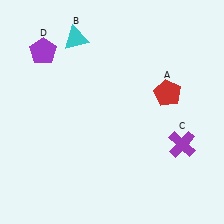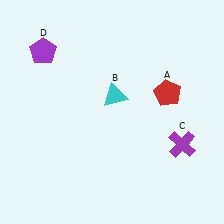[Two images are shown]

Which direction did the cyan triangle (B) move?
The cyan triangle (B) moved down.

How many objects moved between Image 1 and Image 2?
1 object moved between the two images.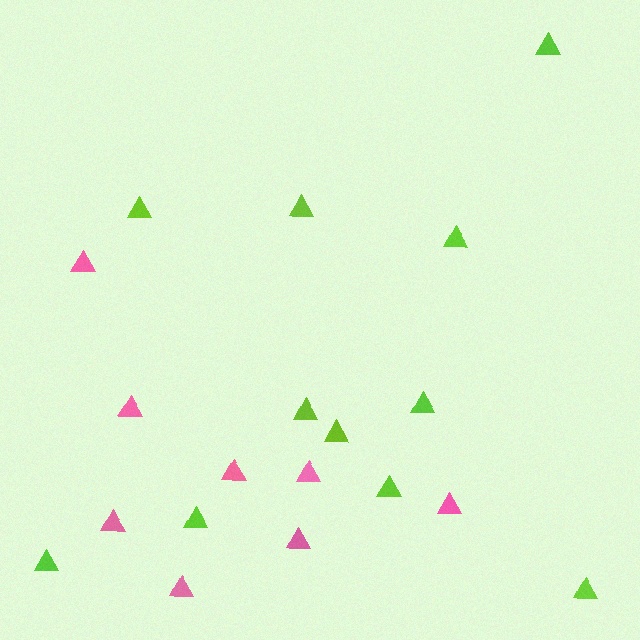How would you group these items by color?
There are 2 groups: one group of pink triangles (8) and one group of lime triangles (11).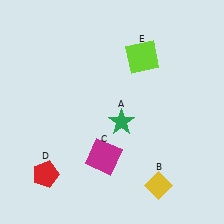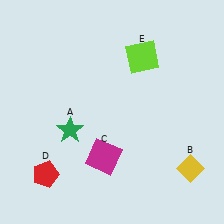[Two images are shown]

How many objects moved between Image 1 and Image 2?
2 objects moved between the two images.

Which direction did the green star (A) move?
The green star (A) moved left.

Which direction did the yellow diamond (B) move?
The yellow diamond (B) moved right.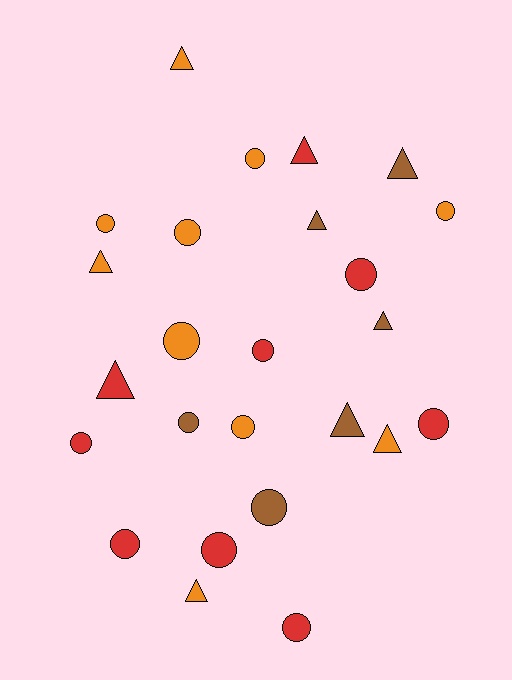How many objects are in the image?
There are 25 objects.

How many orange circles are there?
There are 6 orange circles.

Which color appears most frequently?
Orange, with 10 objects.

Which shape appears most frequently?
Circle, with 15 objects.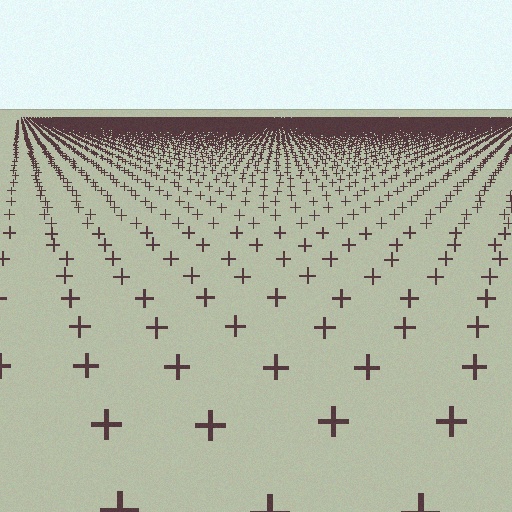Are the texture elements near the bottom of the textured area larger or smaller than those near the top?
Larger. Near the bottom, elements are closer to the viewer and appear at a bigger on-screen size.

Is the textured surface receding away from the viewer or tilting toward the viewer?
The surface is receding away from the viewer. Texture elements get smaller and denser toward the top.